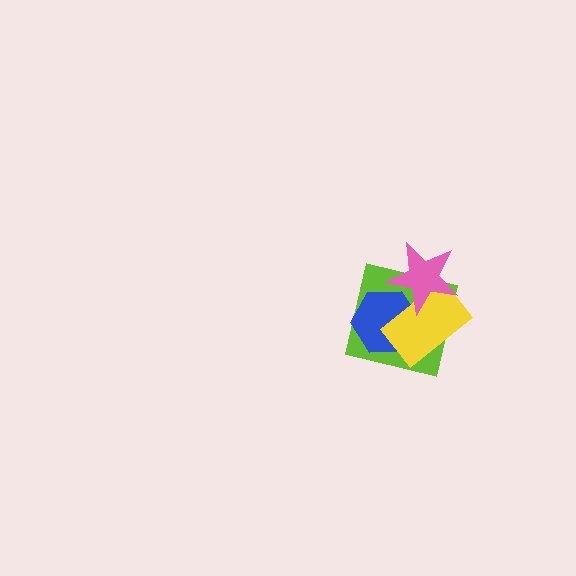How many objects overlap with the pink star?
3 objects overlap with the pink star.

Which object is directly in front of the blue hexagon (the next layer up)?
The yellow rectangle is directly in front of the blue hexagon.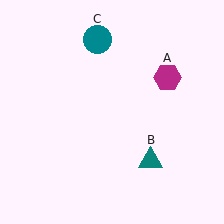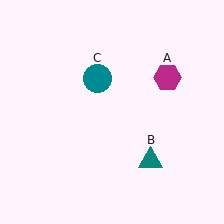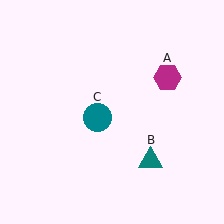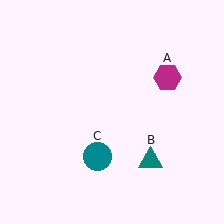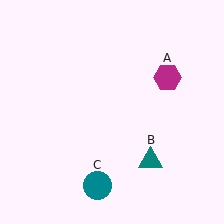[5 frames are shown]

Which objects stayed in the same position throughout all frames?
Magenta hexagon (object A) and teal triangle (object B) remained stationary.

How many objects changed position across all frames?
1 object changed position: teal circle (object C).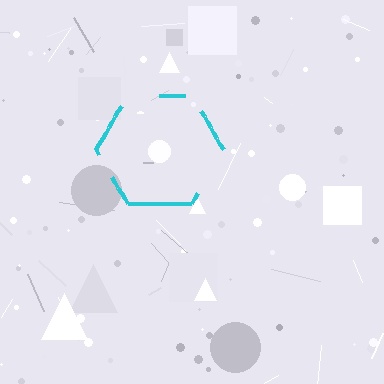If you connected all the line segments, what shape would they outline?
They would outline a hexagon.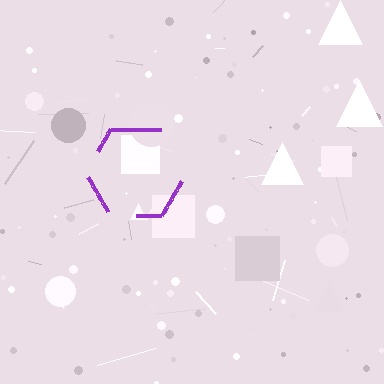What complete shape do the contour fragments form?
The contour fragments form a hexagon.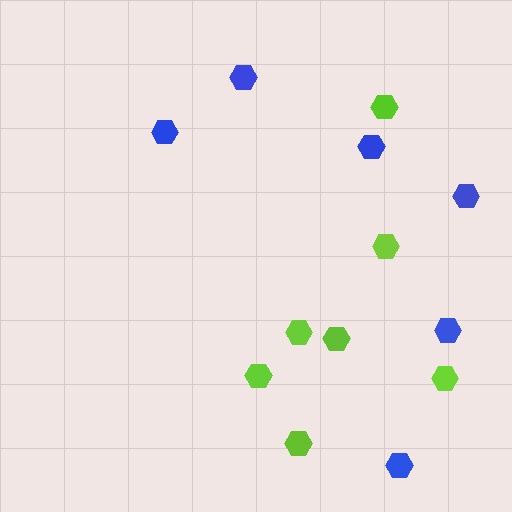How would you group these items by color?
There are 2 groups: one group of blue hexagons (6) and one group of lime hexagons (7).